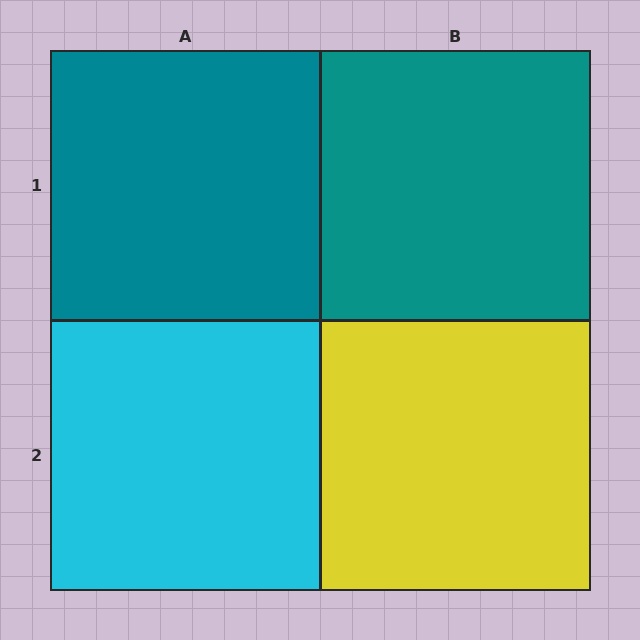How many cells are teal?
2 cells are teal.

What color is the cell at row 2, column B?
Yellow.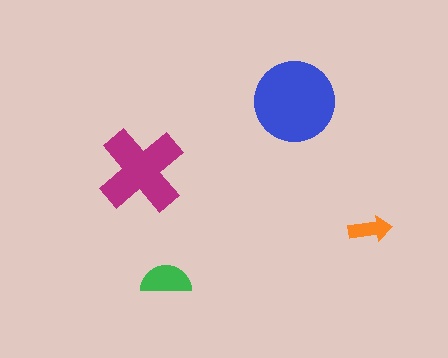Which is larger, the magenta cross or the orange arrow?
The magenta cross.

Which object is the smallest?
The orange arrow.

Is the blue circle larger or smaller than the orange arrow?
Larger.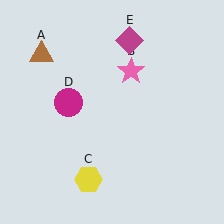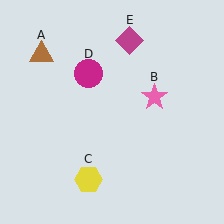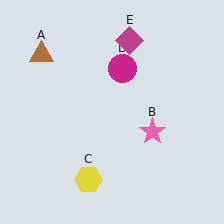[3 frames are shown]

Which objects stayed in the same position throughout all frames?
Brown triangle (object A) and yellow hexagon (object C) and magenta diamond (object E) remained stationary.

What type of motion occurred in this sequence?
The pink star (object B), magenta circle (object D) rotated clockwise around the center of the scene.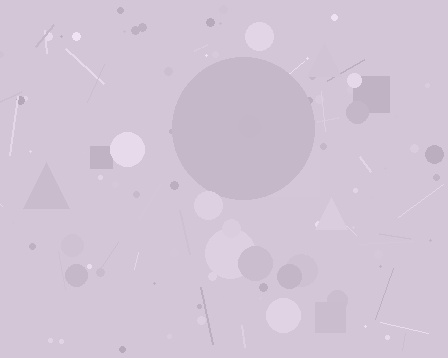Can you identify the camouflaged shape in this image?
The camouflaged shape is a circle.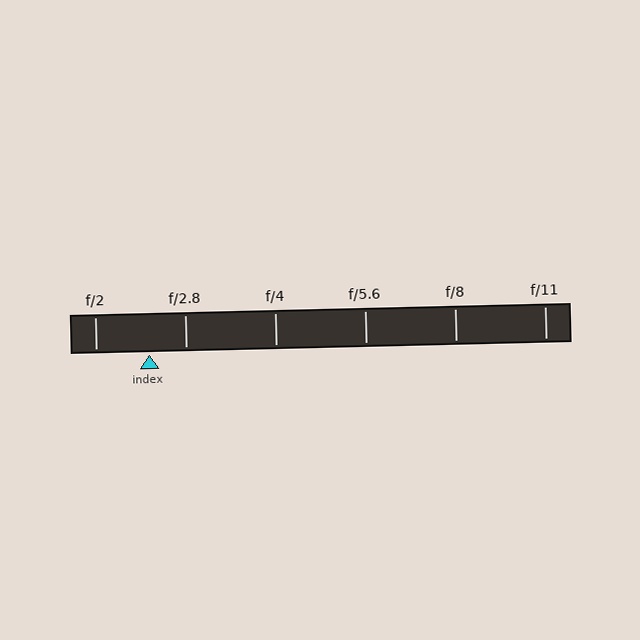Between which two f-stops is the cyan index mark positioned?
The index mark is between f/2 and f/2.8.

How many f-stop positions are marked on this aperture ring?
There are 6 f-stop positions marked.